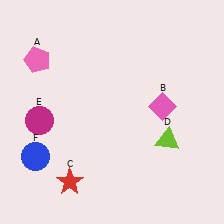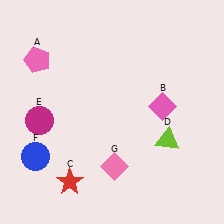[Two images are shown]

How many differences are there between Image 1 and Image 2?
There is 1 difference between the two images.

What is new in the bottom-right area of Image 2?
A pink diamond (G) was added in the bottom-right area of Image 2.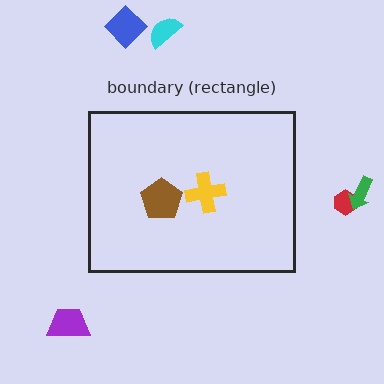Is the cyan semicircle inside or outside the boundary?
Outside.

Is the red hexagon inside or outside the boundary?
Outside.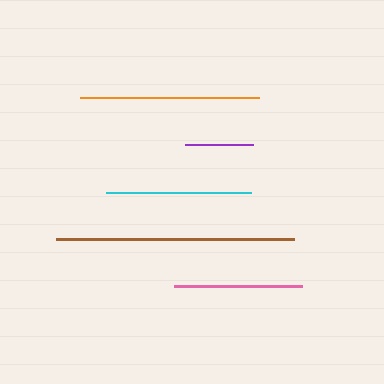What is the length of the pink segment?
The pink segment is approximately 128 pixels long.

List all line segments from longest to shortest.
From longest to shortest: brown, orange, cyan, pink, purple.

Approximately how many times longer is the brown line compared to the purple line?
The brown line is approximately 3.5 times the length of the purple line.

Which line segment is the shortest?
The purple line is the shortest at approximately 69 pixels.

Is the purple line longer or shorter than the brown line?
The brown line is longer than the purple line.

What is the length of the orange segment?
The orange segment is approximately 179 pixels long.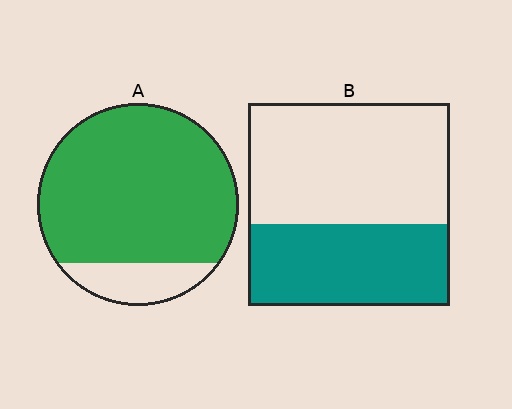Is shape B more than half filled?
No.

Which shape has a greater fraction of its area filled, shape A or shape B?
Shape A.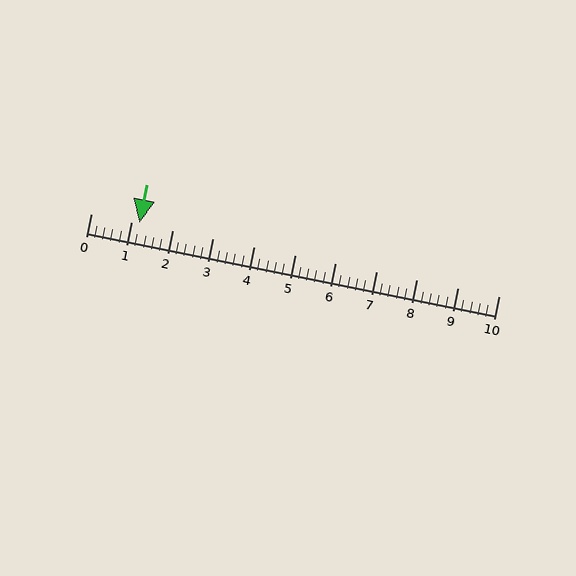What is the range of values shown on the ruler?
The ruler shows values from 0 to 10.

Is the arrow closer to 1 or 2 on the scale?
The arrow is closer to 1.